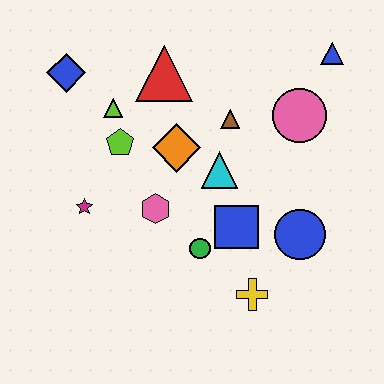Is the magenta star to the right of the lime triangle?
No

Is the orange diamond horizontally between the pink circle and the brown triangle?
No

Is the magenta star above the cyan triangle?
No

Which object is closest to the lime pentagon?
The lime triangle is closest to the lime pentagon.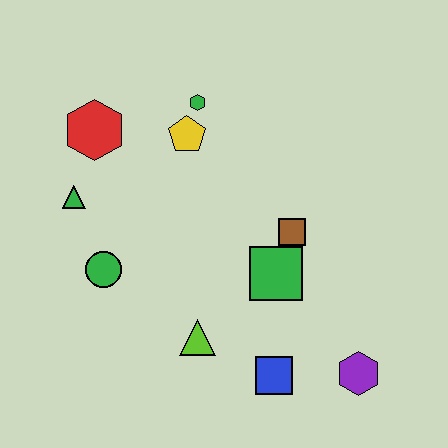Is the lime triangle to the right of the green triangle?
Yes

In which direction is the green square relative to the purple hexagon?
The green square is above the purple hexagon.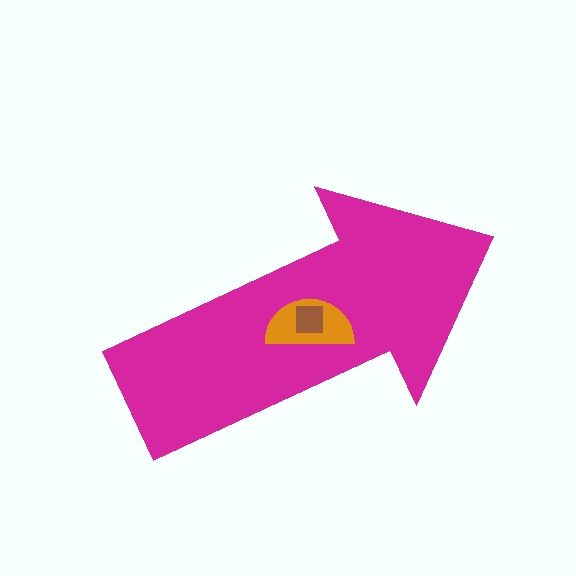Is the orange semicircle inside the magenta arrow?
Yes.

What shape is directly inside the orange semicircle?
The brown square.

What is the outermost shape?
The magenta arrow.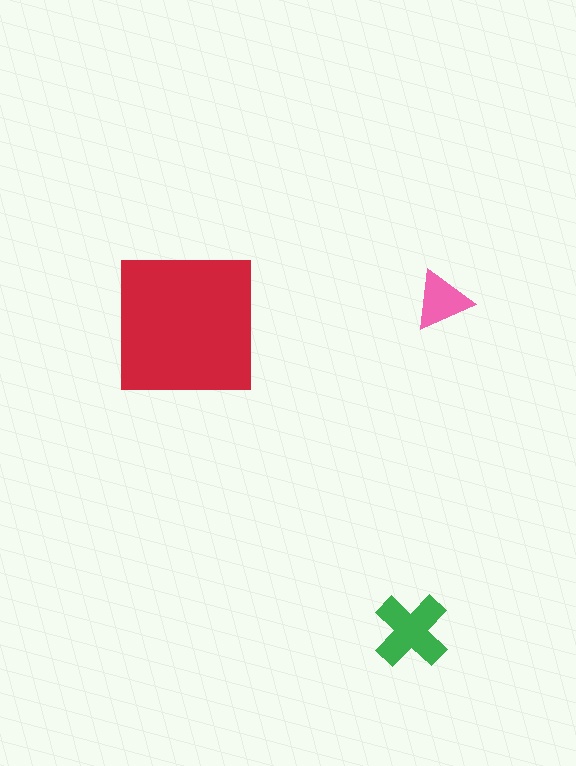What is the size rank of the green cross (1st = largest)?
2nd.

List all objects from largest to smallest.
The red square, the green cross, the pink triangle.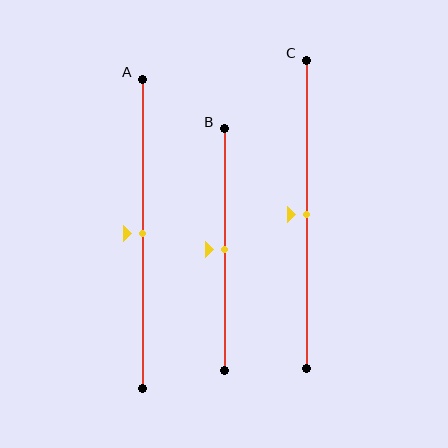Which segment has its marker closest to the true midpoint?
Segment A has its marker closest to the true midpoint.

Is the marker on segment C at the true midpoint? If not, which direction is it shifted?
Yes, the marker on segment C is at the true midpoint.